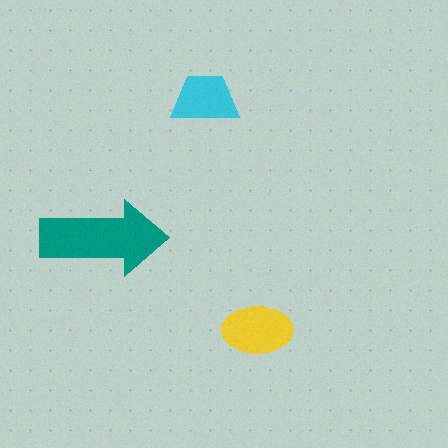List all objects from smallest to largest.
The cyan trapezoid, the yellow ellipse, the teal arrow.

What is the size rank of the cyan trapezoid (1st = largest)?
3rd.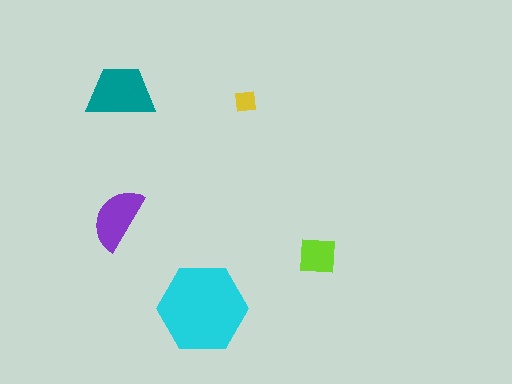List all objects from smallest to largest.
The yellow square, the lime square, the purple semicircle, the teal trapezoid, the cyan hexagon.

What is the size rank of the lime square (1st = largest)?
4th.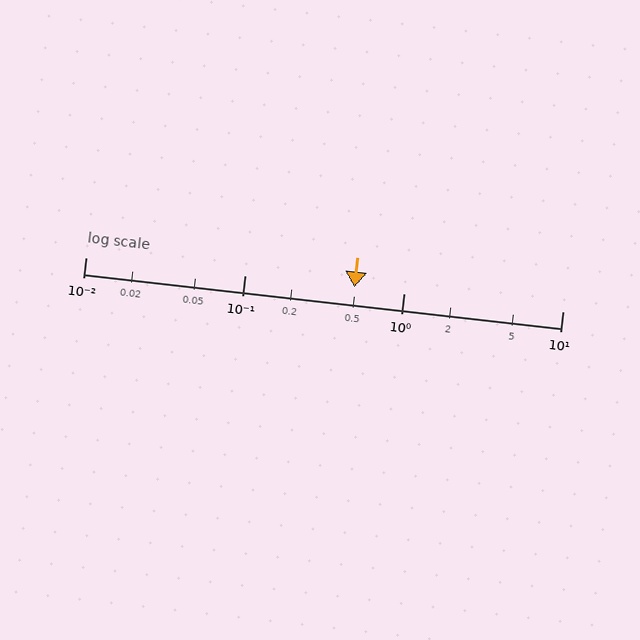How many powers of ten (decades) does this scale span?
The scale spans 3 decades, from 0.01 to 10.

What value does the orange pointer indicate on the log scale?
The pointer indicates approximately 0.49.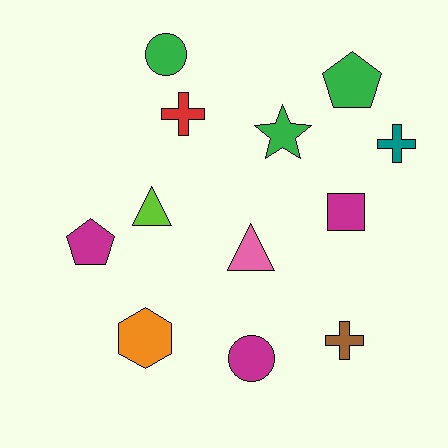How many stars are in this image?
There is 1 star.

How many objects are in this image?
There are 12 objects.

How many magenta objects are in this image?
There are 3 magenta objects.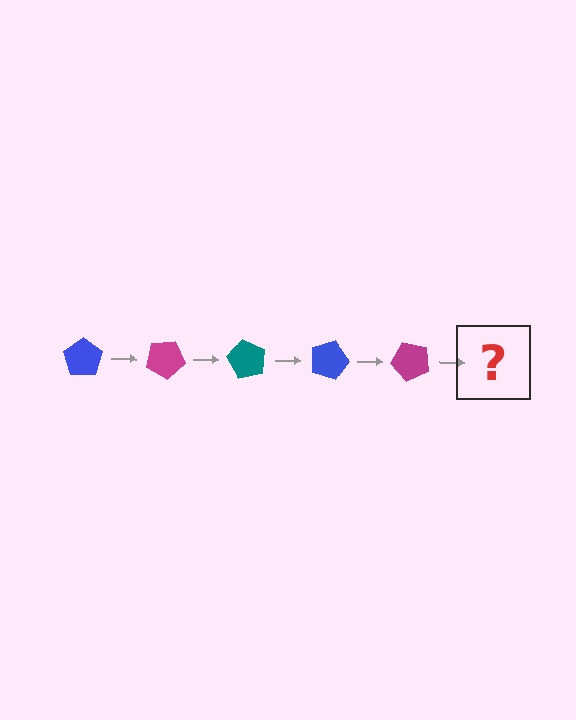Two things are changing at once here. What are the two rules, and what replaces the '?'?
The two rules are that it rotates 30 degrees each step and the color cycles through blue, magenta, and teal. The '?' should be a teal pentagon, rotated 150 degrees from the start.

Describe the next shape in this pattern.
It should be a teal pentagon, rotated 150 degrees from the start.